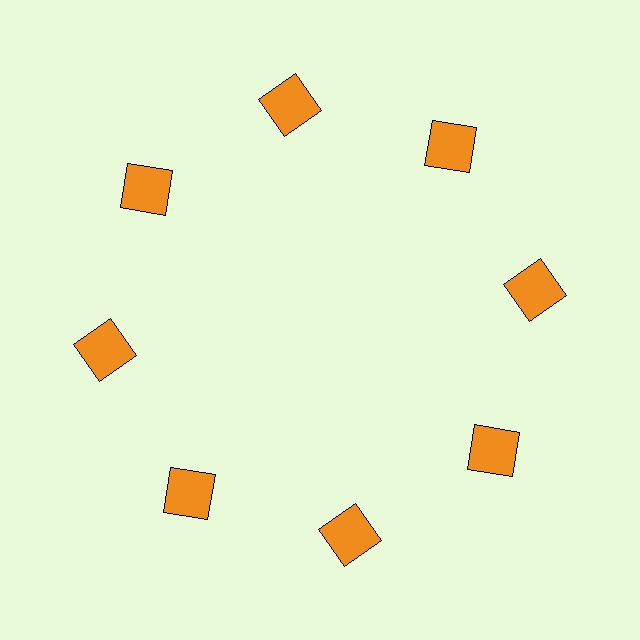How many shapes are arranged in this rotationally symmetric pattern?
There are 8 shapes, arranged in 8 groups of 1.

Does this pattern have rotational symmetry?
Yes, this pattern has 8-fold rotational symmetry. It looks the same after rotating 45 degrees around the center.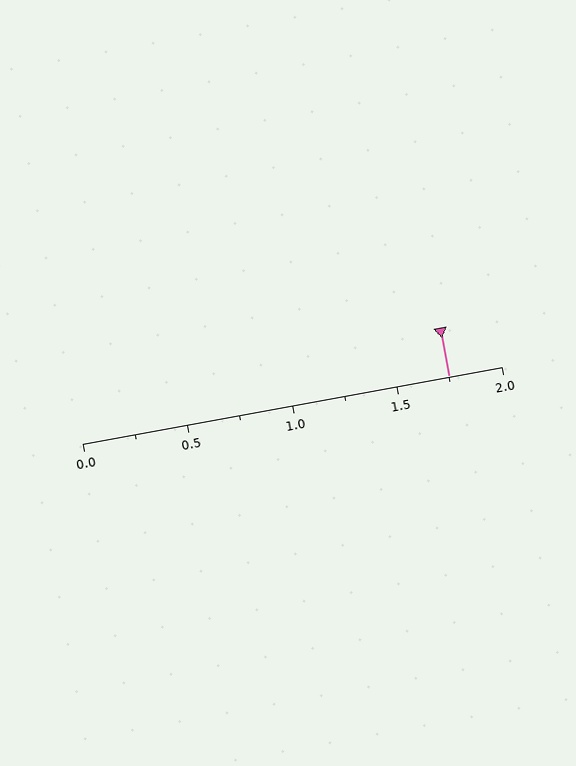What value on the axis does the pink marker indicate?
The marker indicates approximately 1.75.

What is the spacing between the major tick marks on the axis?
The major ticks are spaced 0.5 apart.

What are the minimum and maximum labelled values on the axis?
The axis runs from 0.0 to 2.0.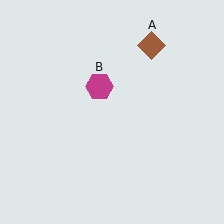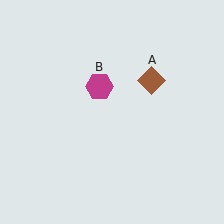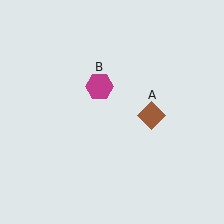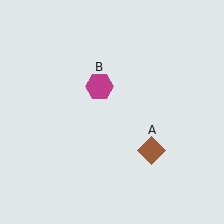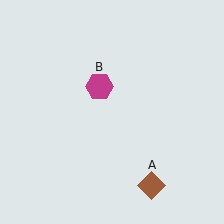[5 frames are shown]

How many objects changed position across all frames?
1 object changed position: brown diamond (object A).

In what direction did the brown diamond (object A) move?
The brown diamond (object A) moved down.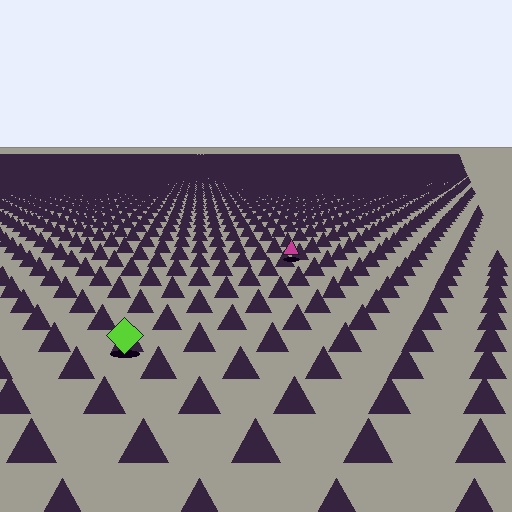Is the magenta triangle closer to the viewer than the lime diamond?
No. The lime diamond is closer — you can tell from the texture gradient: the ground texture is coarser near it.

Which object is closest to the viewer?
The lime diamond is closest. The texture marks near it are larger and more spread out.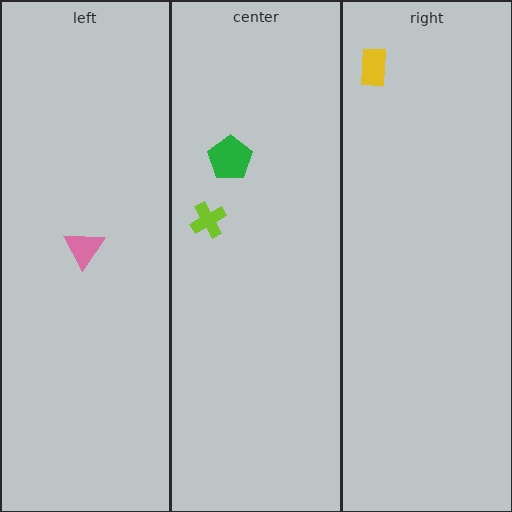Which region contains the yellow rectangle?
The right region.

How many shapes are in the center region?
2.